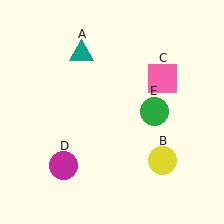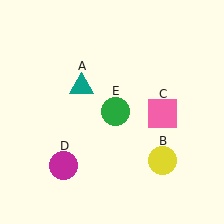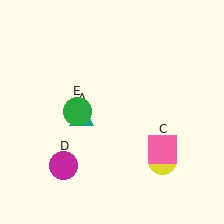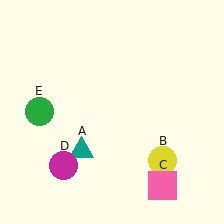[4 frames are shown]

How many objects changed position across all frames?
3 objects changed position: teal triangle (object A), pink square (object C), green circle (object E).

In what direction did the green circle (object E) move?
The green circle (object E) moved left.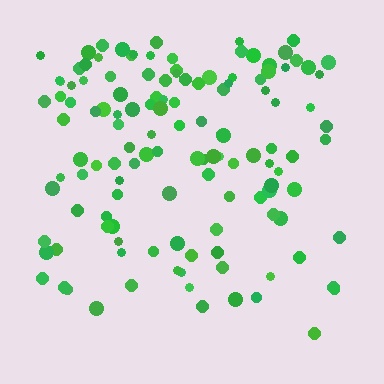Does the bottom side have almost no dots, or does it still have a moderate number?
Still a moderate number, just noticeably fewer than the top.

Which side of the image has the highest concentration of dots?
The top.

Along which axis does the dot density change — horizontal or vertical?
Vertical.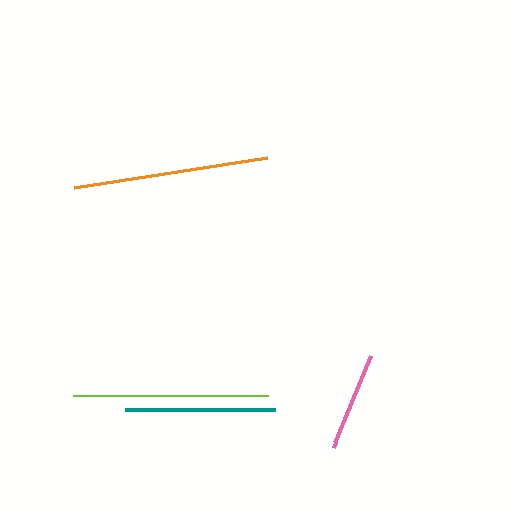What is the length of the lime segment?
The lime segment is approximately 195 pixels long.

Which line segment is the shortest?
The pink line is the shortest at approximately 99 pixels.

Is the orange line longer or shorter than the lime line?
The lime line is longer than the orange line.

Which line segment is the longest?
The lime line is the longest at approximately 195 pixels.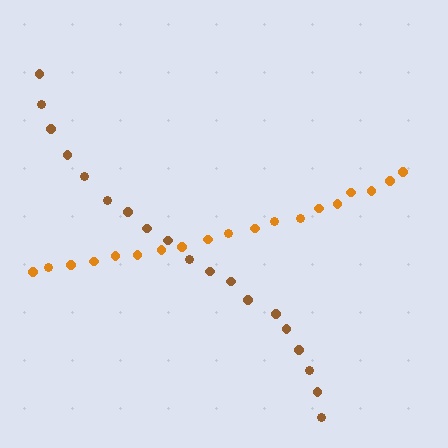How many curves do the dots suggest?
There are 2 distinct paths.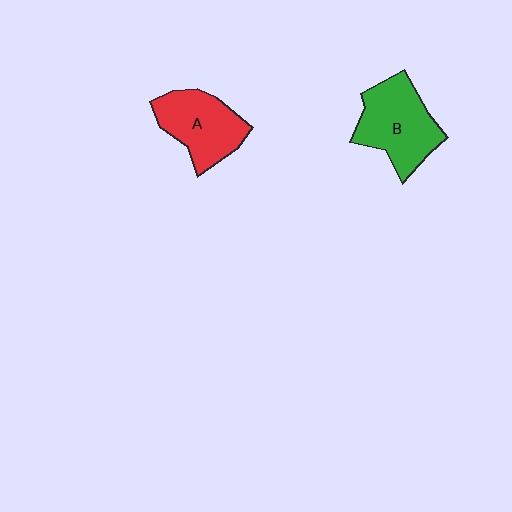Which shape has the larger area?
Shape B (green).